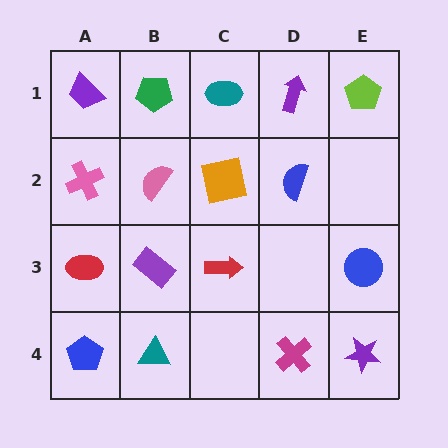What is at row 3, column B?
A purple rectangle.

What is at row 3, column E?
A blue circle.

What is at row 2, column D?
A blue semicircle.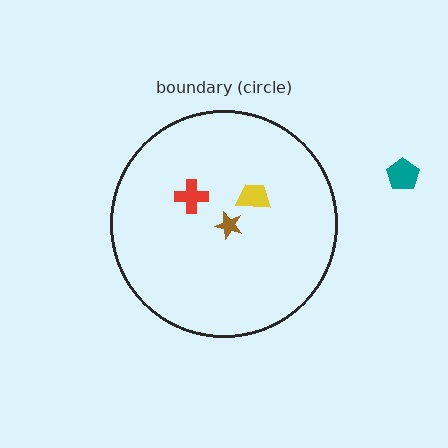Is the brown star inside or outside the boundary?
Inside.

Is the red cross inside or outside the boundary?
Inside.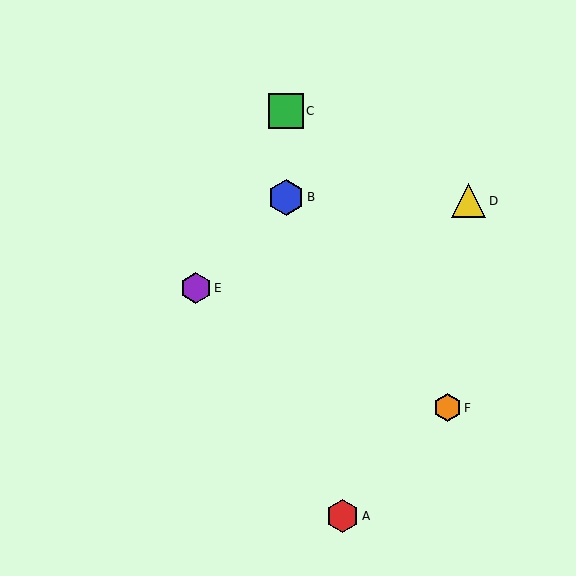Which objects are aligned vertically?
Objects B, C are aligned vertically.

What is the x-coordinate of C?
Object C is at x≈286.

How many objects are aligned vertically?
2 objects (B, C) are aligned vertically.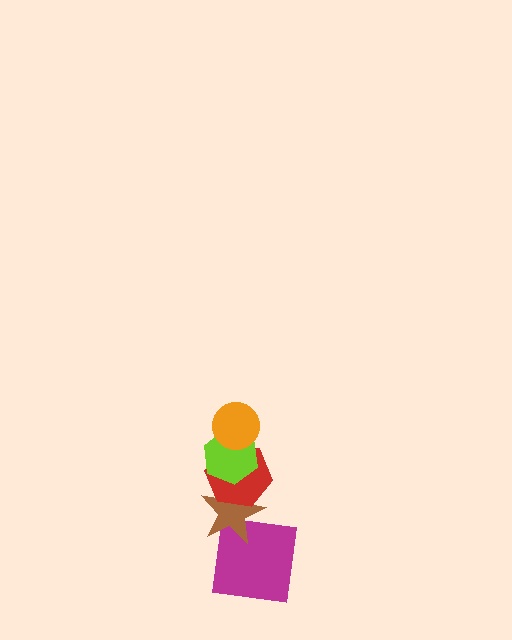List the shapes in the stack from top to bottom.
From top to bottom: the orange circle, the lime hexagon, the red hexagon, the brown star, the magenta square.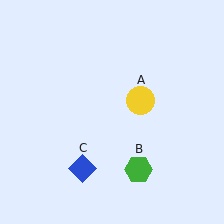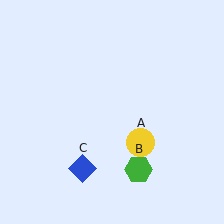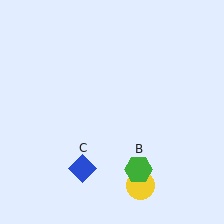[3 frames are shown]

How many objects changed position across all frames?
1 object changed position: yellow circle (object A).